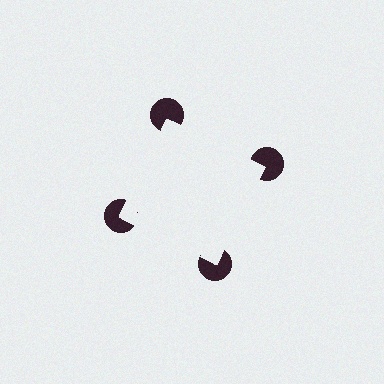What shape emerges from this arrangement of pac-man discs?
An illusory square — its edges are inferred from the aligned wedge cuts in the pac-man discs, not physically drawn.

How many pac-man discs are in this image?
There are 4 — one at each vertex of the illusory square.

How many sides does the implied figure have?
4 sides.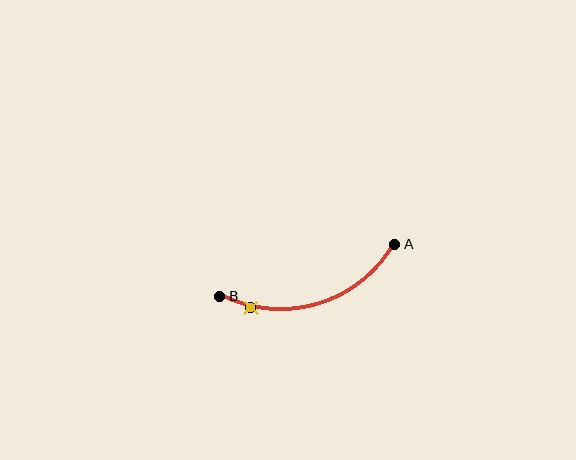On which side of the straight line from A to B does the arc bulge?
The arc bulges below the straight line connecting A and B.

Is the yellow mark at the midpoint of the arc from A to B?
No. The yellow mark lies on the arc but is closer to endpoint B. The arc midpoint would be at the point on the curve equidistant along the arc from both A and B.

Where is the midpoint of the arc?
The arc midpoint is the point on the curve farthest from the straight line joining A and B. It sits below that line.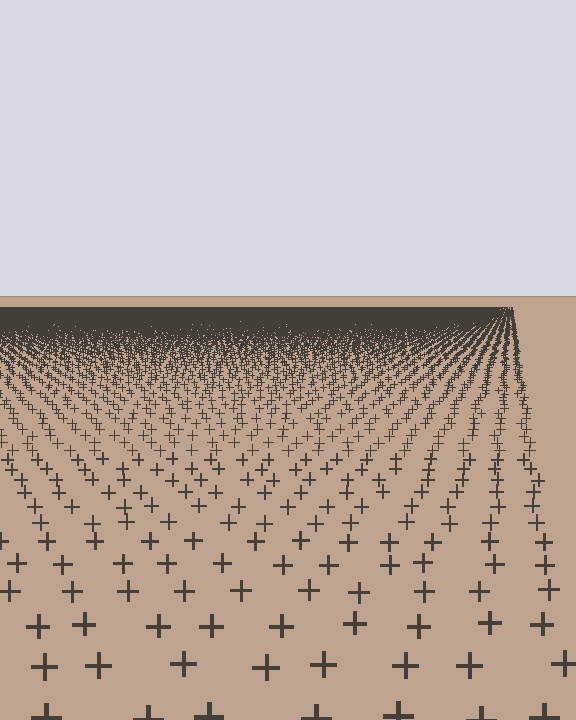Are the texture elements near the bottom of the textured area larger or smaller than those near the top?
Larger. Near the bottom, elements are closer to the viewer and appear at a bigger on-screen size.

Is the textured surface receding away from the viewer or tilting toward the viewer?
The surface is receding away from the viewer. Texture elements get smaller and denser toward the top.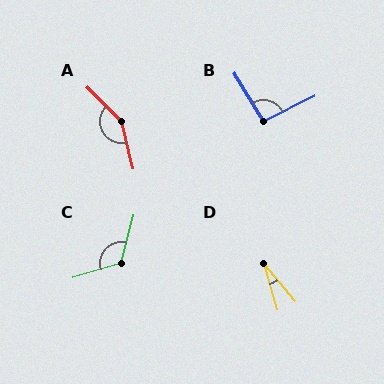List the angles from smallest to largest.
D (24°), B (95°), C (122°), A (148°).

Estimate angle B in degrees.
Approximately 95 degrees.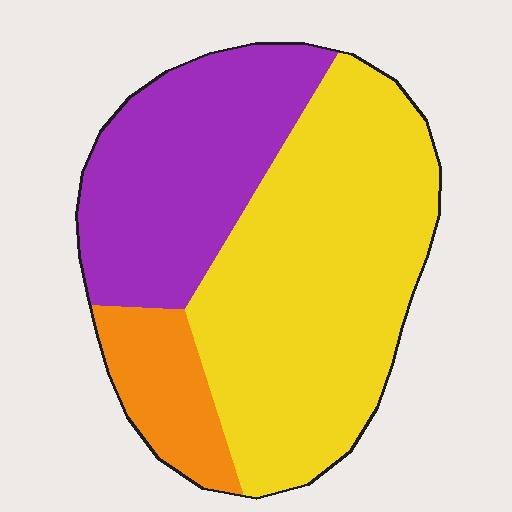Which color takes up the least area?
Orange, at roughly 10%.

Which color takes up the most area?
Yellow, at roughly 55%.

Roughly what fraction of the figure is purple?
Purple covers 33% of the figure.